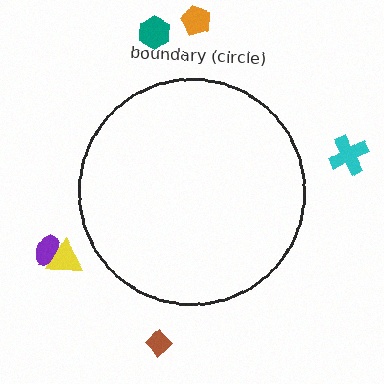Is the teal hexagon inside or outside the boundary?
Outside.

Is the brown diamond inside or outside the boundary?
Outside.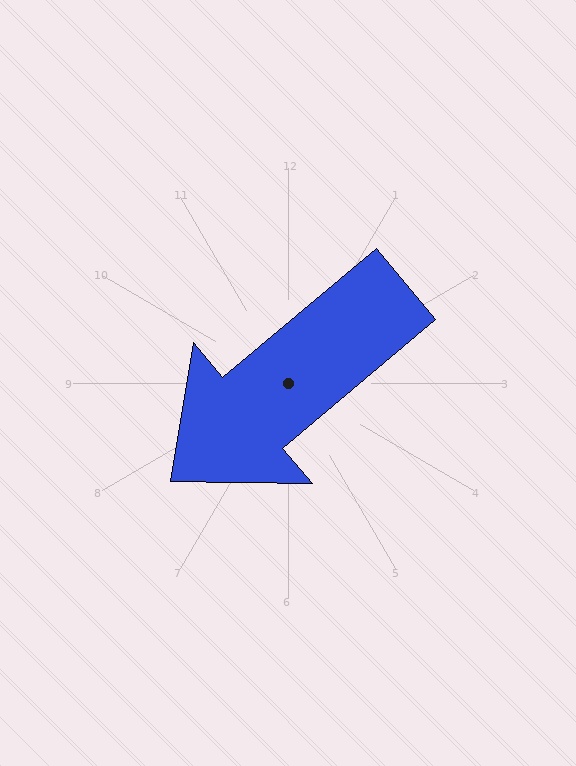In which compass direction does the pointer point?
Southwest.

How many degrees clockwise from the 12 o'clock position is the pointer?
Approximately 230 degrees.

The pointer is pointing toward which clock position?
Roughly 8 o'clock.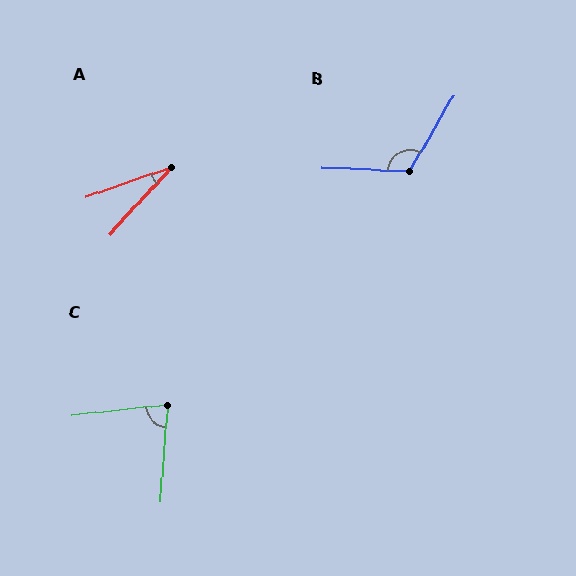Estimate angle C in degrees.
Approximately 79 degrees.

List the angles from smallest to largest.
A (29°), C (79°), B (117°).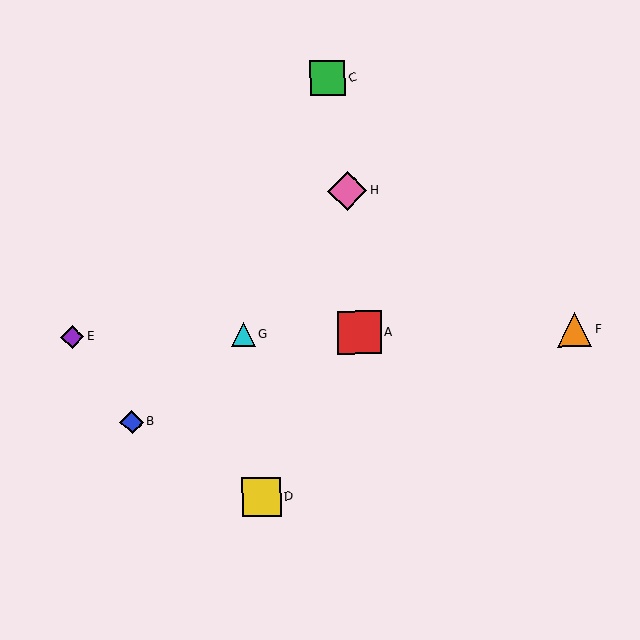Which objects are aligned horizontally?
Objects A, E, F, G are aligned horizontally.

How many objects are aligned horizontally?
4 objects (A, E, F, G) are aligned horizontally.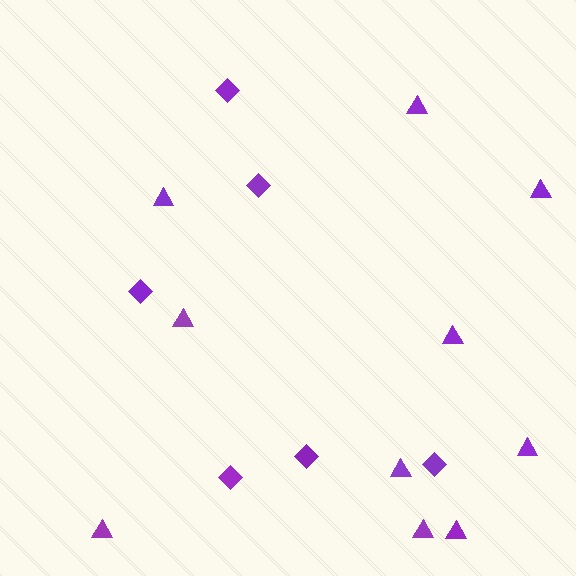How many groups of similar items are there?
There are 2 groups: one group of triangles (10) and one group of diamonds (6).